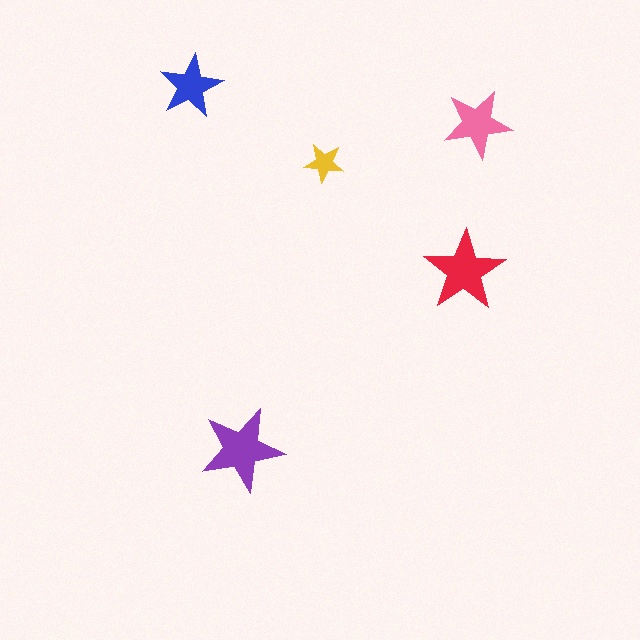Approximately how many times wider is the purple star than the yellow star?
About 2 times wider.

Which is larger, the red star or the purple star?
The purple one.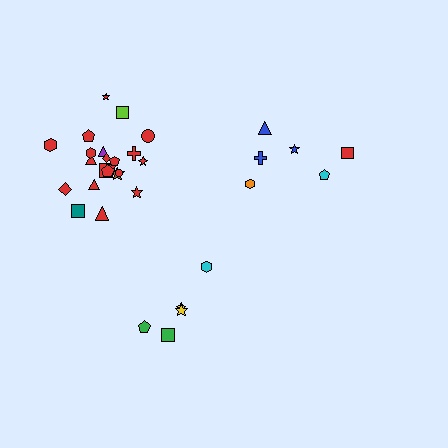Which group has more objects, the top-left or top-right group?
The top-left group.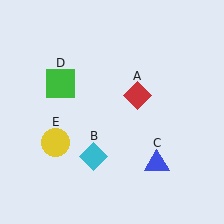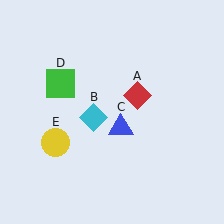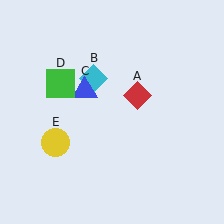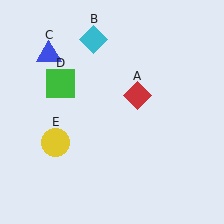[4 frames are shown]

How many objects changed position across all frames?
2 objects changed position: cyan diamond (object B), blue triangle (object C).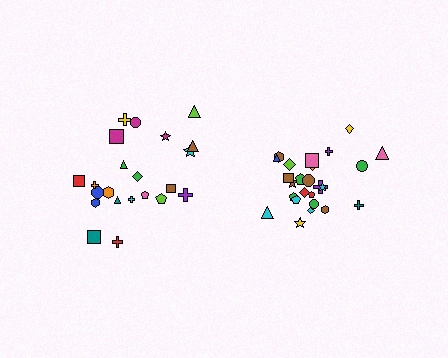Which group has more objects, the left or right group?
The right group.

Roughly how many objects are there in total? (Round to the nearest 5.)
Roughly 45 objects in total.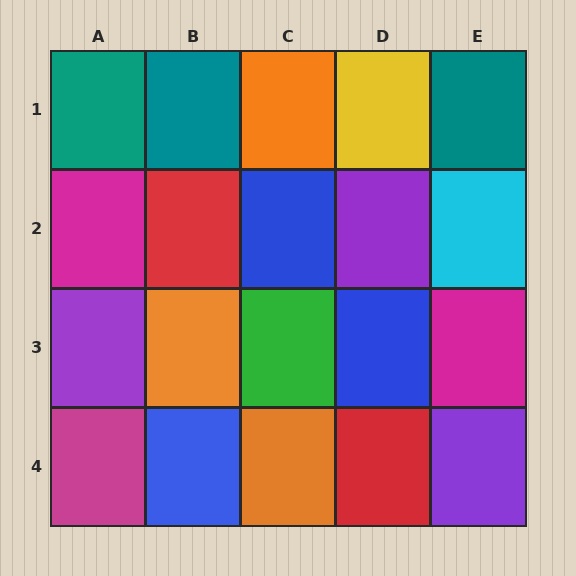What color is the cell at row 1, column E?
Teal.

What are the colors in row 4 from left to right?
Magenta, blue, orange, red, purple.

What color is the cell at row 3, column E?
Magenta.